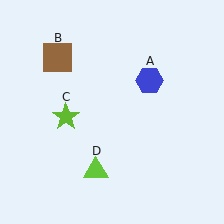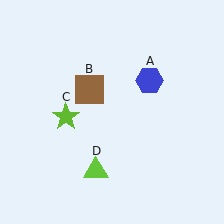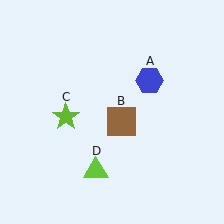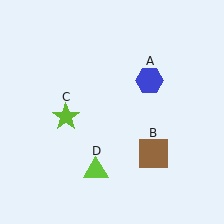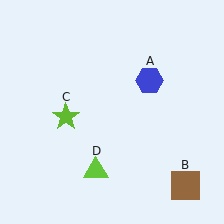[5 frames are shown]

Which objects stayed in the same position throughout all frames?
Blue hexagon (object A) and lime star (object C) and lime triangle (object D) remained stationary.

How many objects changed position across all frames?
1 object changed position: brown square (object B).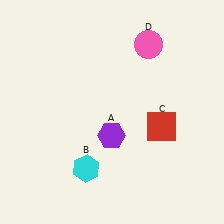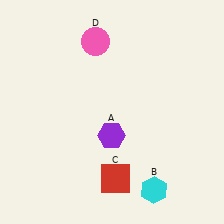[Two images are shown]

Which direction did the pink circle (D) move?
The pink circle (D) moved left.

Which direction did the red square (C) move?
The red square (C) moved down.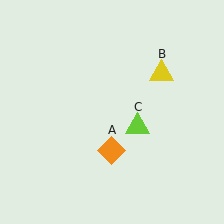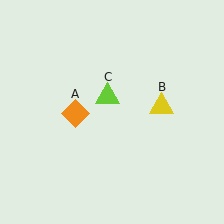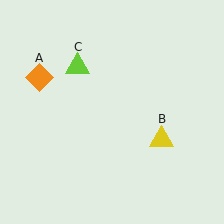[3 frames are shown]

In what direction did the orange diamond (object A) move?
The orange diamond (object A) moved up and to the left.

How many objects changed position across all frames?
3 objects changed position: orange diamond (object A), yellow triangle (object B), lime triangle (object C).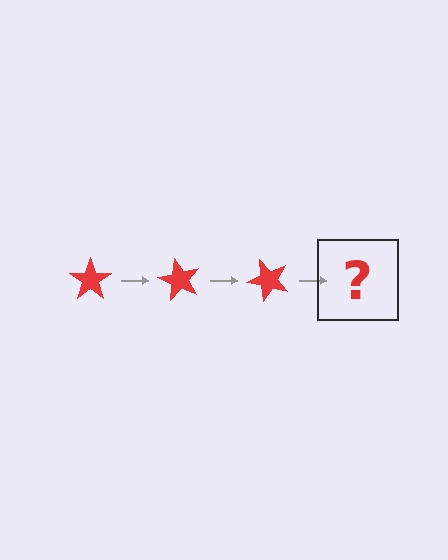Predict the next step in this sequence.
The next step is a red star rotated 180 degrees.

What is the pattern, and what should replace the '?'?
The pattern is that the star rotates 60 degrees each step. The '?' should be a red star rotated 180 degrees.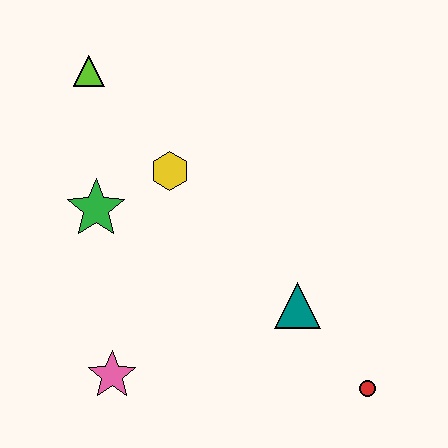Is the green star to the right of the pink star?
No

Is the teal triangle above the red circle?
Yes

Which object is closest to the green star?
The yellow hexagon is closest to the green star.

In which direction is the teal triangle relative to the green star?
The teal triangle is to the right of the green star.